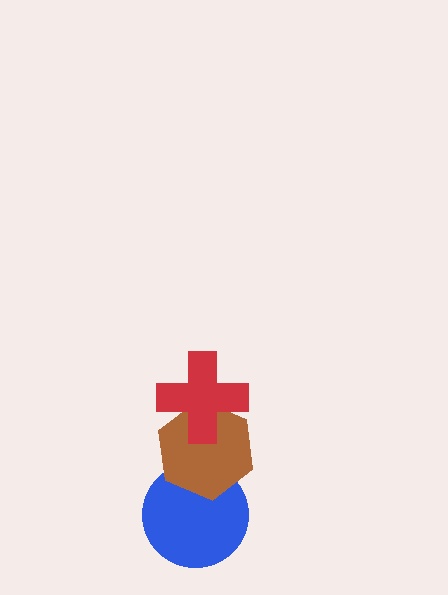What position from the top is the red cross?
The red cross is 1st from the top.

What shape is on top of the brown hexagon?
The red cross is on top of the brown hexagon.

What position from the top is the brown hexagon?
The brown hexagon is 2nd from the top.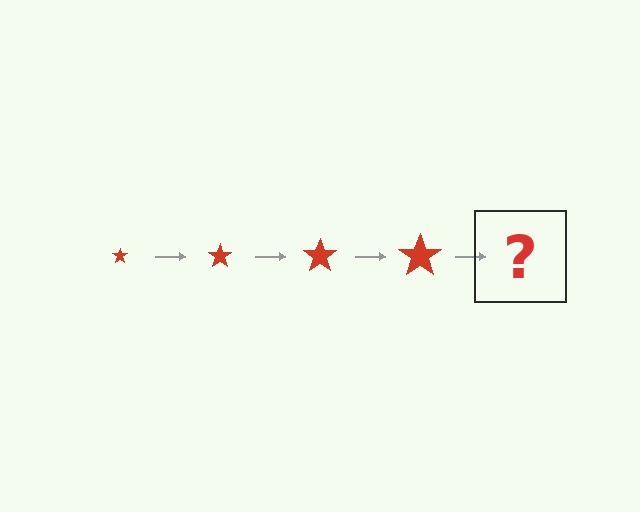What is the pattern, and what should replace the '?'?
The pattern is that the star gets progressively larger each step. The '?' should be a red star, larger than the previous one.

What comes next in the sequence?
The next element should be a red star, larger than the previous one.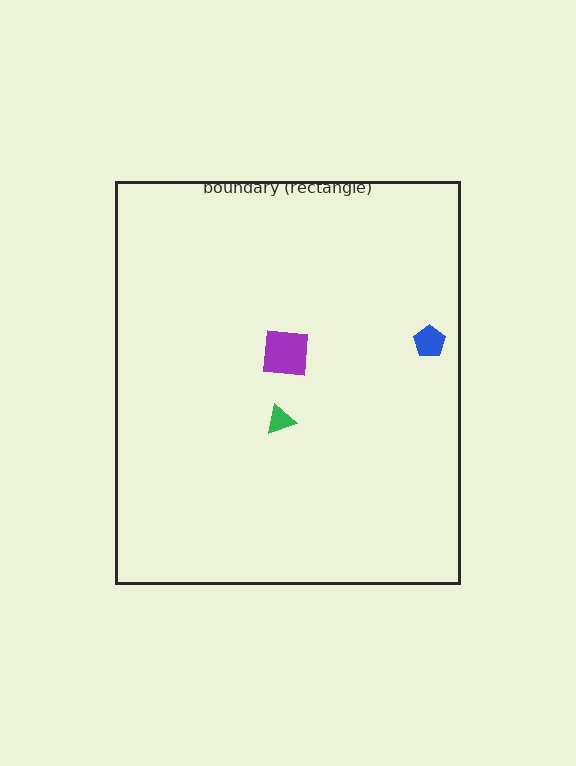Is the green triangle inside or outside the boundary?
Inside.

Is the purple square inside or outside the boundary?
Inside.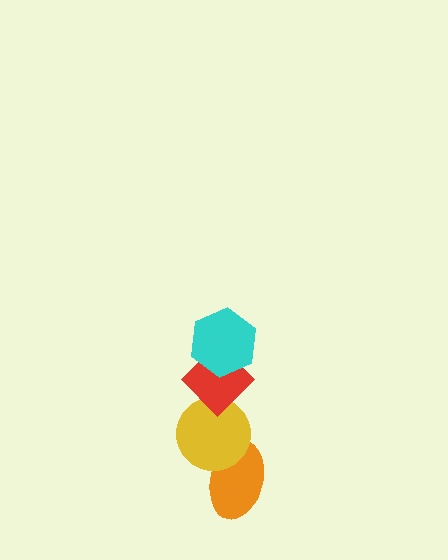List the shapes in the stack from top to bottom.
From top to bottom: the cyan hexagon, the red diamond, the yellow circle, the orange ellipse.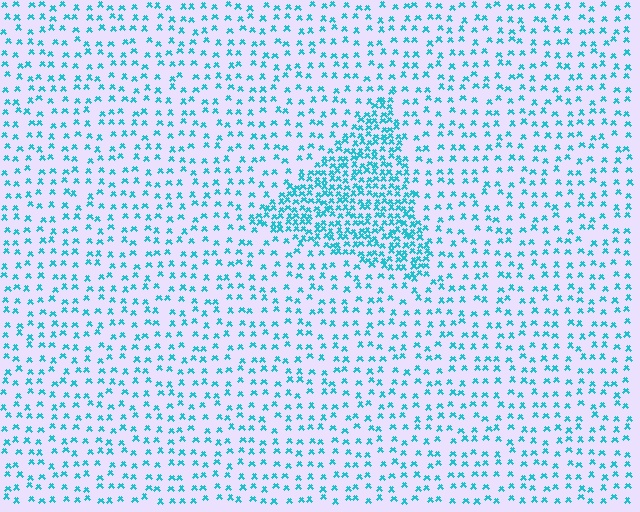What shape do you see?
I see a triangle.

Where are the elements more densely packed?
The elements are more densely packed inside the triangle boundary.